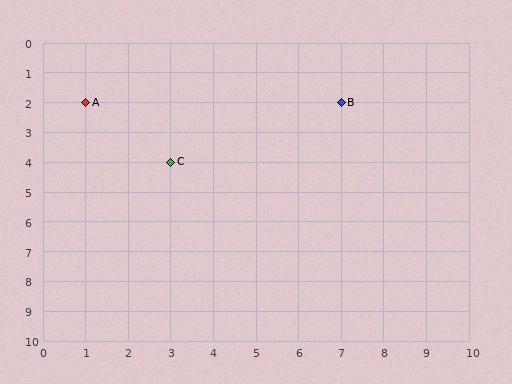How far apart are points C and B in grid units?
Points C and B are 4 columns and 2 rows apart (about 4.5 grid units diagonally).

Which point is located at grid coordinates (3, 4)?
Point C is at (3, 4).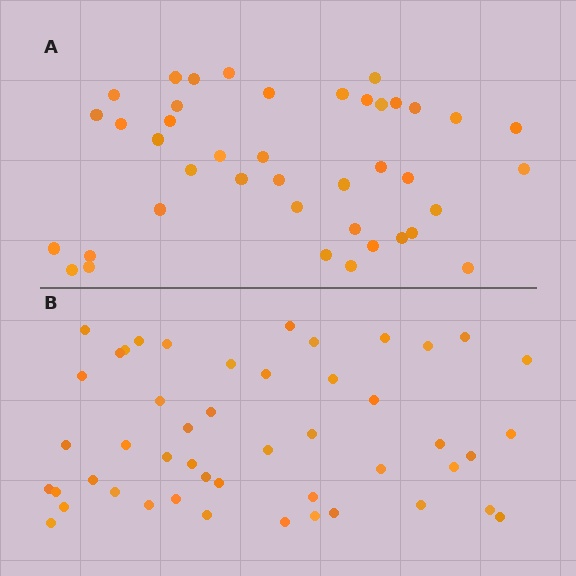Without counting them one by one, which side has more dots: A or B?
Region B (the bottom region) has more dots.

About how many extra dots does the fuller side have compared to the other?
Region B has roughly 8 or so more dots than region A.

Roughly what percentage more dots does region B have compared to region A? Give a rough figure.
About 15% more.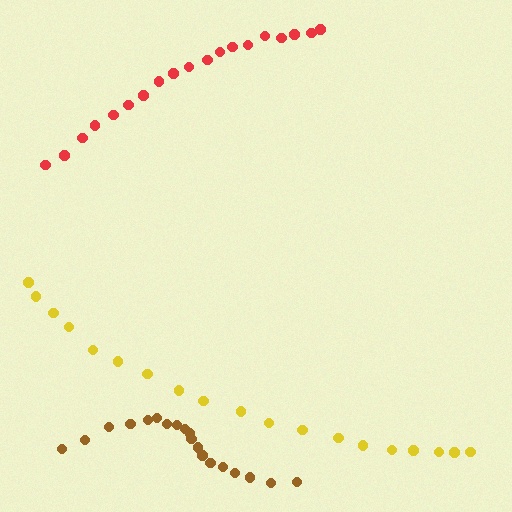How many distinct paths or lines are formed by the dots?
There are 3 distinct paths.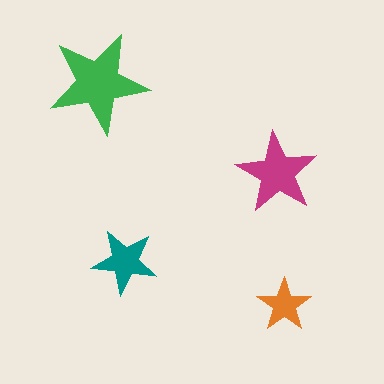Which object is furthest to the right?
The orange star is rightmost.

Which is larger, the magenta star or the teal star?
The magenta one.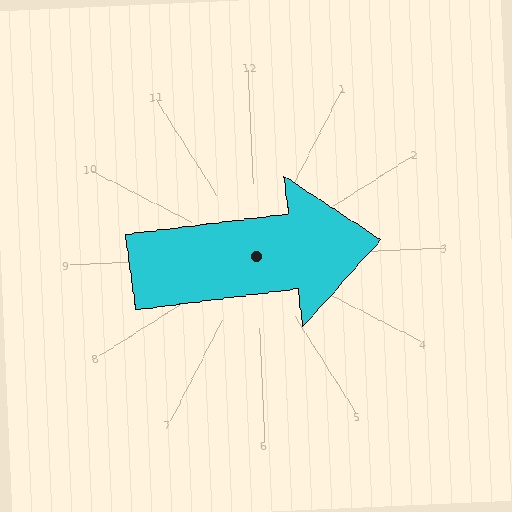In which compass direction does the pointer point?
East.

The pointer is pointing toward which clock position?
Roughly 3 o'clock.